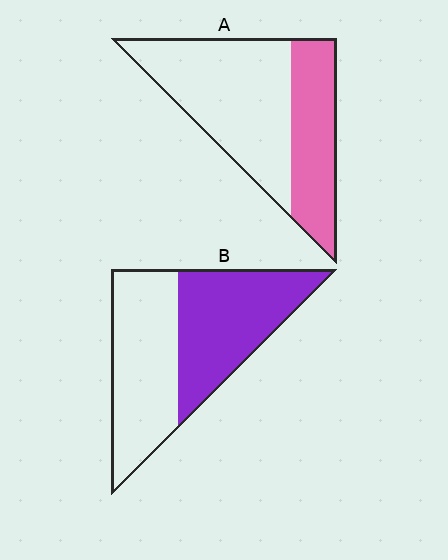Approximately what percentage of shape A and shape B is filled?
A is approximately 35% and B is approximately 50%.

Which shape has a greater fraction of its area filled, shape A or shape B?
Shape B.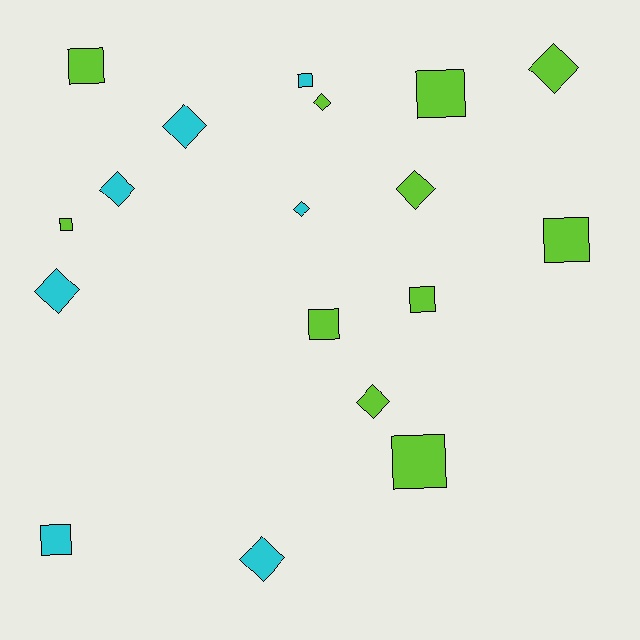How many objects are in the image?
There are 18 objects.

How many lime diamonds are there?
There are 4 lime diamonds.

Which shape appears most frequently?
Square, with 9 objects.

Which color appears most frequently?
Lime, with 11 objects.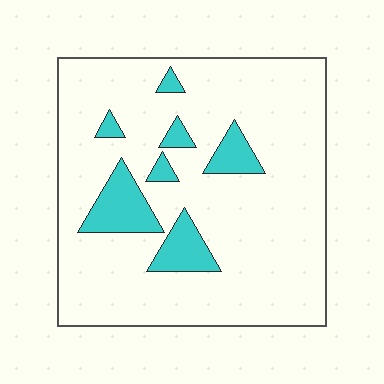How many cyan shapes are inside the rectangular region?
7.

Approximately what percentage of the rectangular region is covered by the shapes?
Approximately 15%.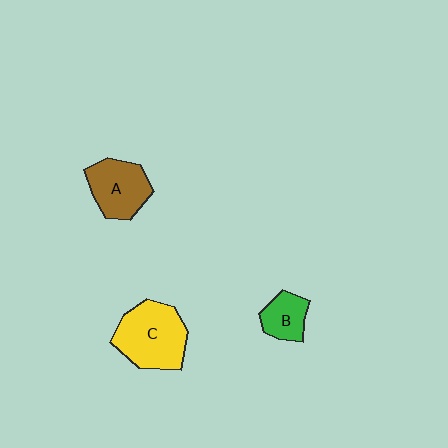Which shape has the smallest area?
Shape B (green).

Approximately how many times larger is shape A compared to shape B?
Approximately 1.6 times.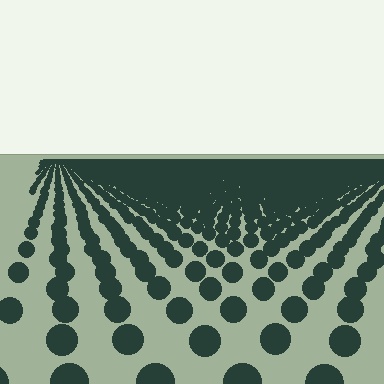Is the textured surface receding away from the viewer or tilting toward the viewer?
The surface is receding away from the viewer. Texture elements get smaller and denser toward the top.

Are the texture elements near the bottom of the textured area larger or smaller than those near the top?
Larger. Near the bottom, elements are closer to the viewer and appear at a bigger on-screen size.